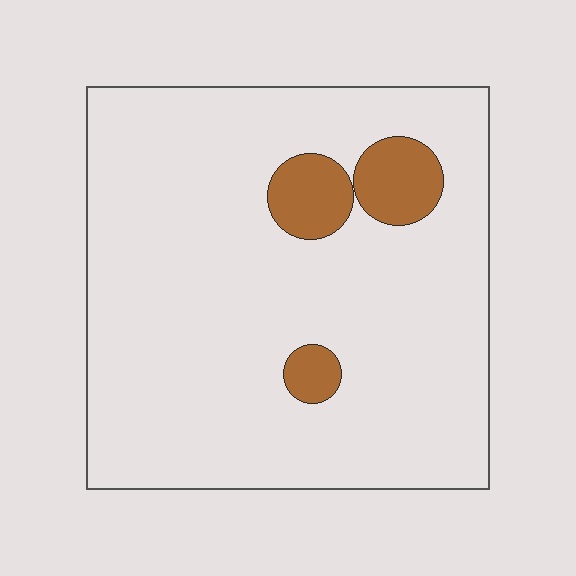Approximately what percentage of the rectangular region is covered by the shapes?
Approximately 10%.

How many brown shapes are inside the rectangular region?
3.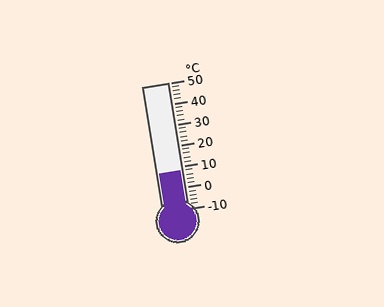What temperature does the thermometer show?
The thermometer shows approximately 8°C.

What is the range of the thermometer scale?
The thermometer scale ranges from -10°C to 50°C.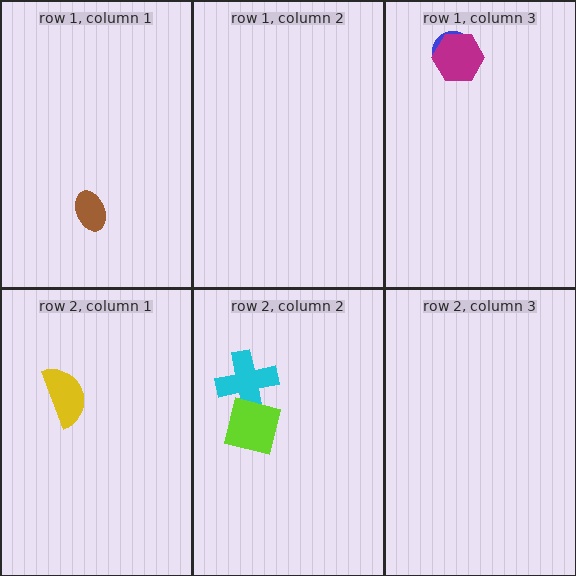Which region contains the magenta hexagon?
The row 1, column 3 region.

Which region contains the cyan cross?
The row 2, column 2 region.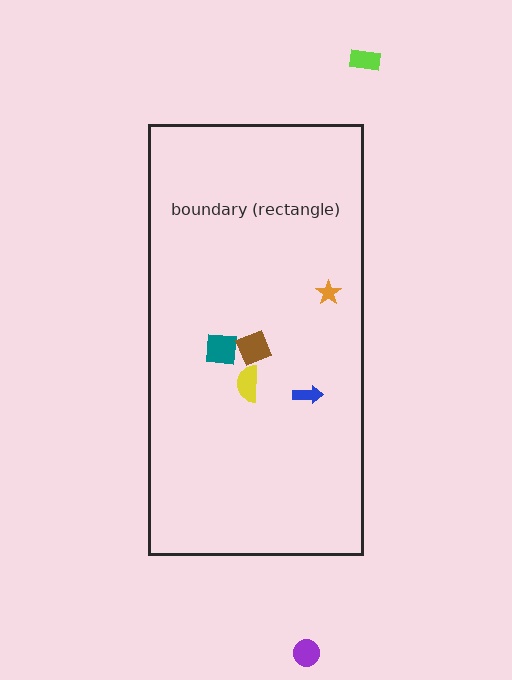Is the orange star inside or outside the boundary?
Inside.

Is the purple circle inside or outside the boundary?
Outside.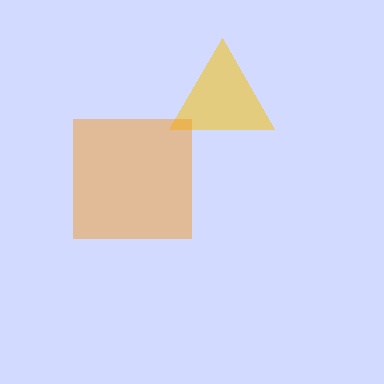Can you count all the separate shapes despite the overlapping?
Yes, there are 2 separate shapes.